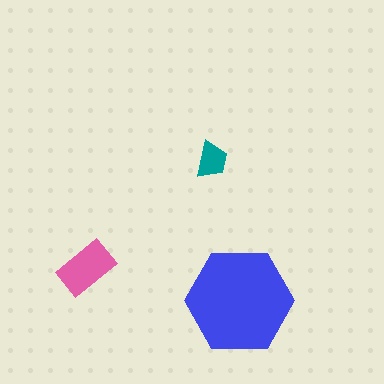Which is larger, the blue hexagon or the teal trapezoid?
The blue hexagon.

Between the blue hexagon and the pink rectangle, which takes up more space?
The blue hexagon.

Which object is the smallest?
The teal trapezoid.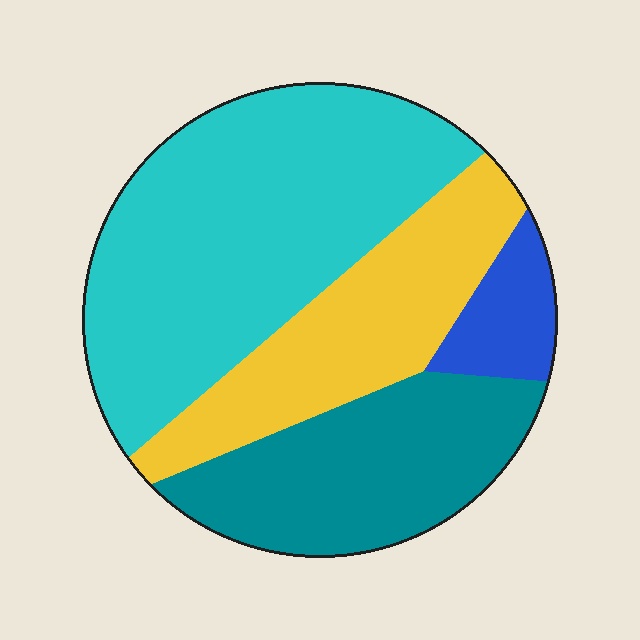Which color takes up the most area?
Cyan, at roughly 45%.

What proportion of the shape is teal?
Teal covers roughly 25% of the shape.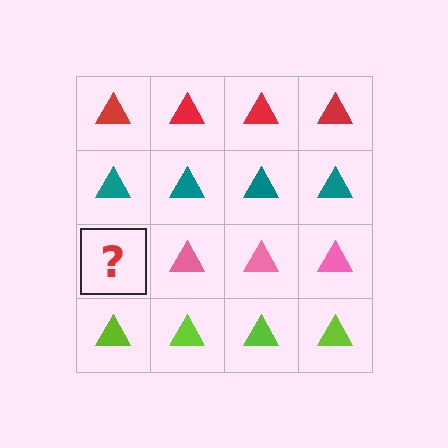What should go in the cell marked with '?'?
The missing cell should contain a pink triangle.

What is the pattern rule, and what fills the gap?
The rule is that each row has a consistent color. The gap should be filled with a pink triangle.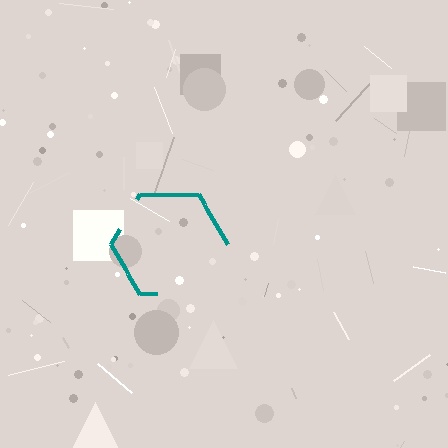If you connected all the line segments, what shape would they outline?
They would outline a hexagon.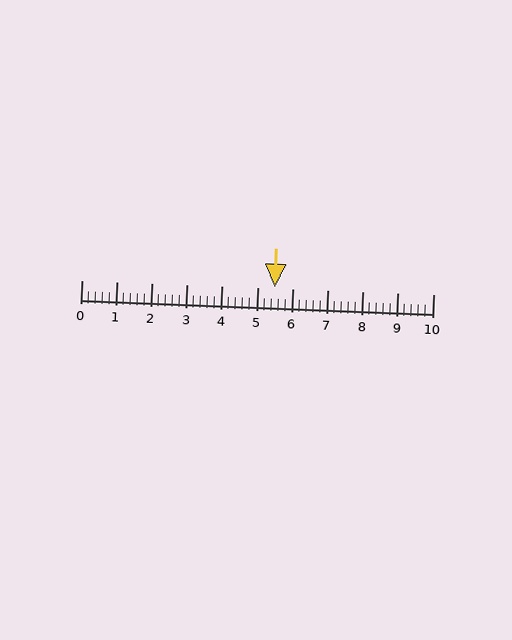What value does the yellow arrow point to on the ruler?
The yellow arrow points to approximately 5.5.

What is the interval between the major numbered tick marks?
The major tick marks are spaced 1 units apart.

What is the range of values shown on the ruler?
The ruler shows values from 0 to 10.